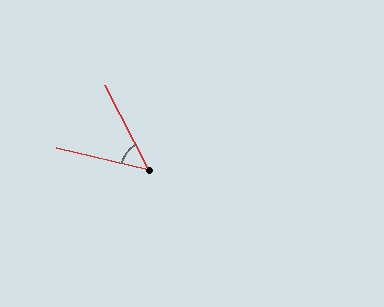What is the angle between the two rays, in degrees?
Approximately 49 degrees.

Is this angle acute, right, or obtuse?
It is acute.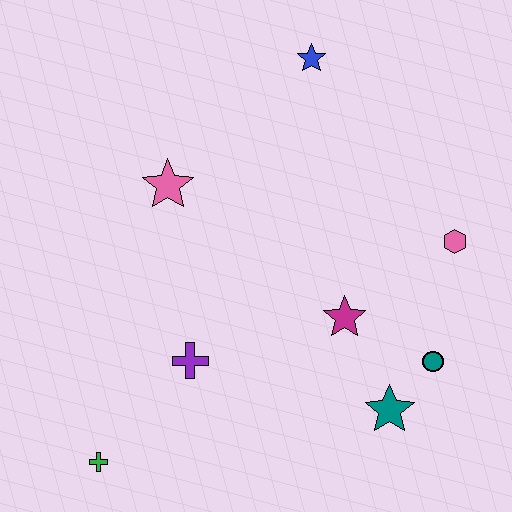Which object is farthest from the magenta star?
The green cross is farthest from the magenta star.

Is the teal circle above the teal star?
Yes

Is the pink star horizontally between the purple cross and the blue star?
No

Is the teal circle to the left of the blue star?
No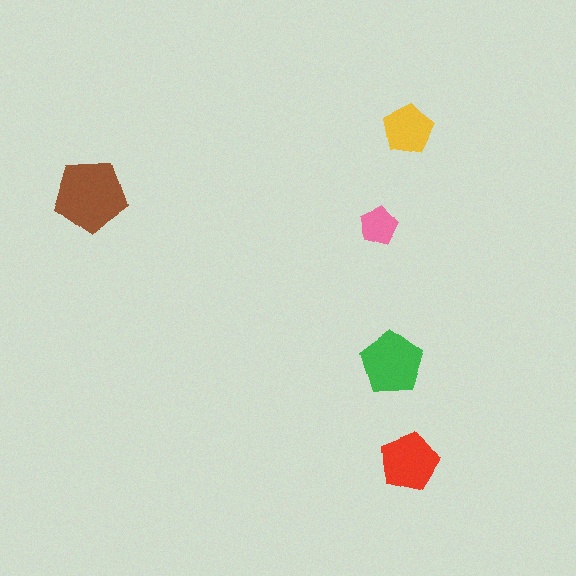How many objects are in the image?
There are 5 objects in the image.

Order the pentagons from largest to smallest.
the brown one, the green one, the red one, the yellow one, the pink one.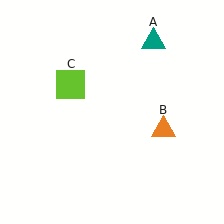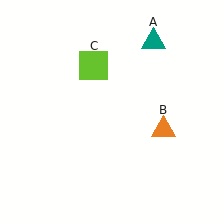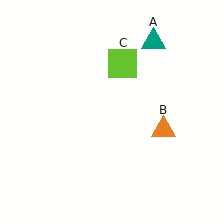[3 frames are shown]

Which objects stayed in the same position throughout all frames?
Teal triangle (object A) and orange triangle (object B) remained stationary.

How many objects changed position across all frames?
1 object changed position: lime square (object C).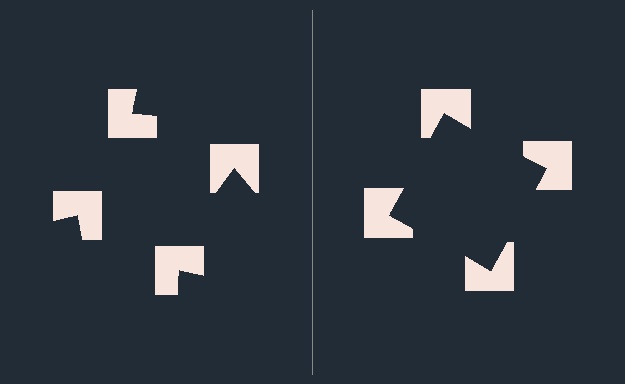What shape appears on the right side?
An illusory square.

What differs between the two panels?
The notched squares are positioned identically on both sides; only the wedge orientations differ. On the right they align to a square; on the left they are misaligned.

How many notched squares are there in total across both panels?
8 — 4 on each side.